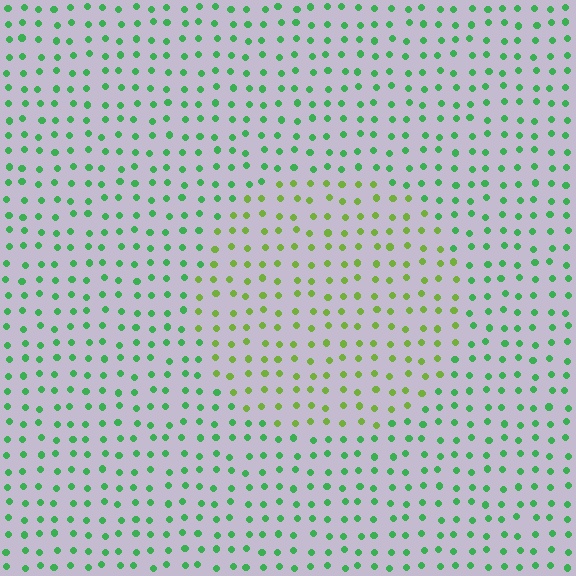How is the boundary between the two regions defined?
The boundary is defined purely by a slight shift in hue (about 40 degrees). Spacing, size, and orientation are identical on both sides.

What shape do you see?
I see a circle.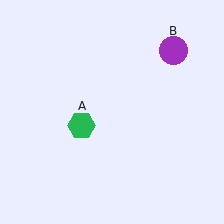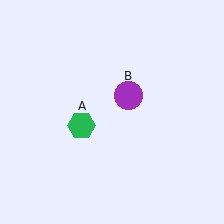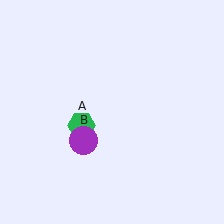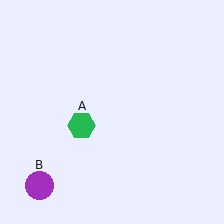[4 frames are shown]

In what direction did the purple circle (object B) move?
The purple circle (object B) moved down and to the left.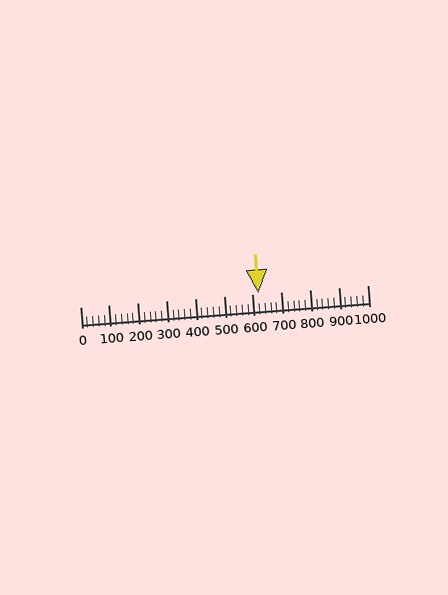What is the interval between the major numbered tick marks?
The major tick marks are spaced 100 units apart.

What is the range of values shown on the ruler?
The ruler shows values from 0 to 1000.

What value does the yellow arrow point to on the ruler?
The yellow arrow points to approximately 620.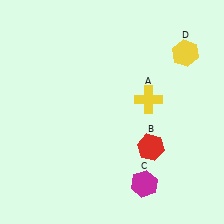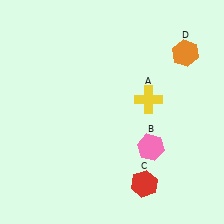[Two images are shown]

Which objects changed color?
B changed from red to pink. C changed from magenta to red. D changed from yellow to orange.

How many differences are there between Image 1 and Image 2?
There are 3 differences between the two images.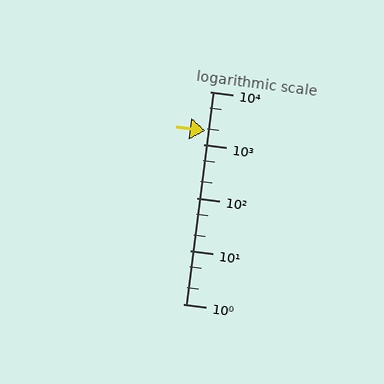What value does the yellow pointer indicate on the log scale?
The pointer indicates approximately 1800.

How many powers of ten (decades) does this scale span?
The scale spans 4 decades, from 1 to 10000.